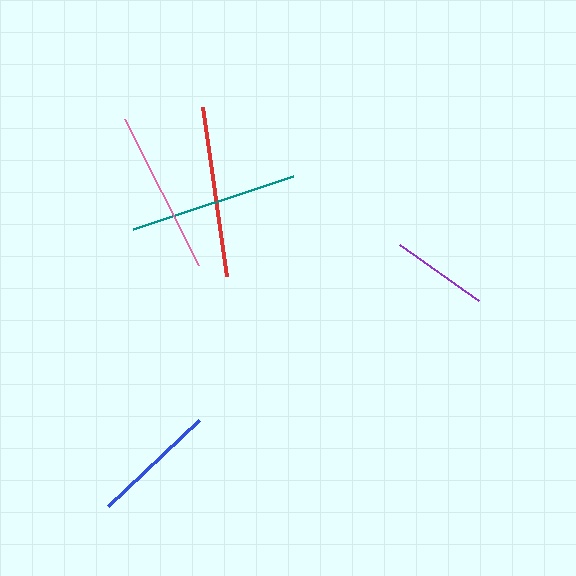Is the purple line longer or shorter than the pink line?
The pink line is longer than the purple line.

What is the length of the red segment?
The red segment is approximately 171 pixels long.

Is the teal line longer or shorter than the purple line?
The teal line is longer than the purple line.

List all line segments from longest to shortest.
From longest to shortest: red, teal, pink, blue, purple.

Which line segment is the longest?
The red line is the longest at approximately 171 pixels.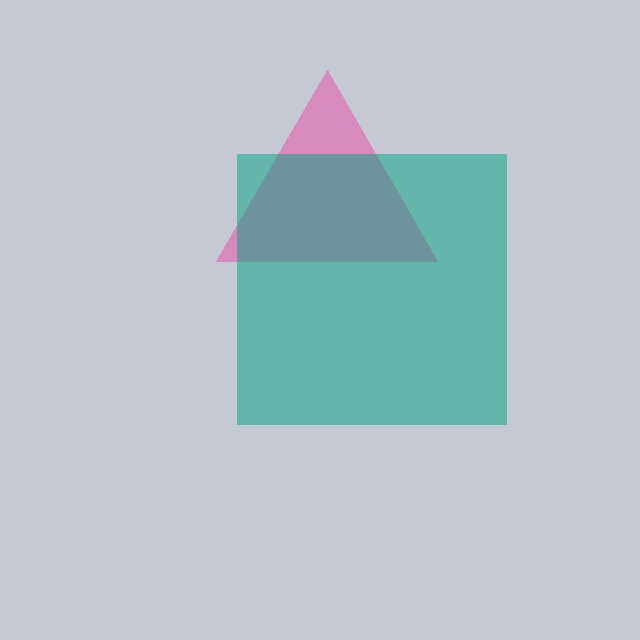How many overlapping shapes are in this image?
There are 2 overlapping shapes in the image.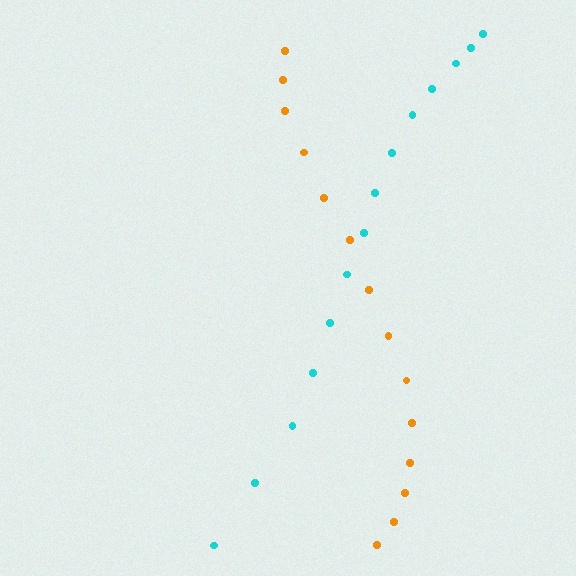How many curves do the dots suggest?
There are 2 distinct paths.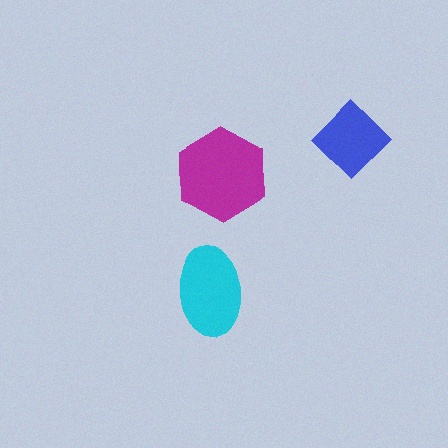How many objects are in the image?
There are 3 objects in the image.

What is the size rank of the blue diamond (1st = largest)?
3rd.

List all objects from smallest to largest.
The blue diamond, the cyan ellipse, the magenta hexagon.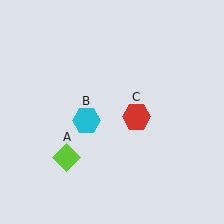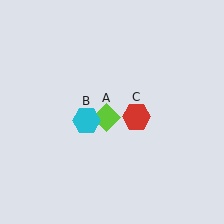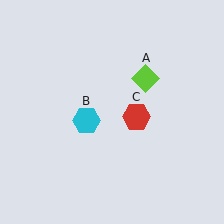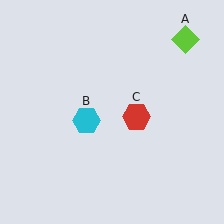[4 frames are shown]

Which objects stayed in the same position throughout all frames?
Cyan hexagon (object B) and red hexagon (object C) remained stationary.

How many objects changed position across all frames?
1 object changed position: lime diamond (object A).